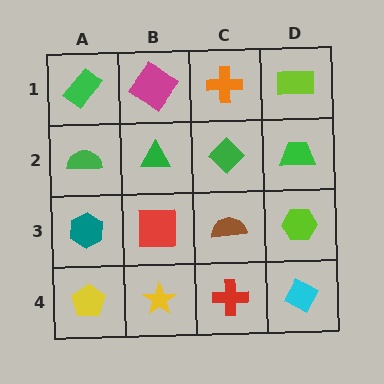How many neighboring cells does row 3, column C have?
4.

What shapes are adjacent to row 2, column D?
A lime rectangle (row 1, column D), a lime hexagon (row 3, column D), a green diamond (row 2, column C).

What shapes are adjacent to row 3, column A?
A green semicircle (row 2, column A), a yellow pentagon (row 4, column A), a red square (row 3, column B).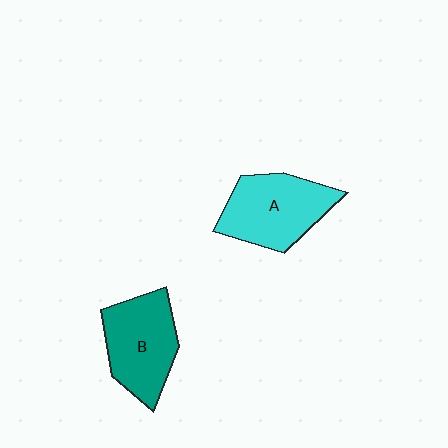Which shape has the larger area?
Shape A (cyan).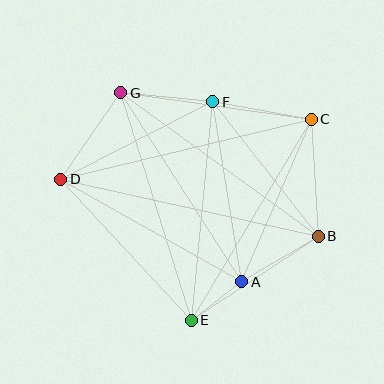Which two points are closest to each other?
Points A and E are closest to each other.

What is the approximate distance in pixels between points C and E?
The distance between C and E is approximately 234 pixels.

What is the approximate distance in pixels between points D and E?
The distance between D and E is approximately 192 pixels.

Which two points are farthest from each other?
Points B and D are farthest from each other.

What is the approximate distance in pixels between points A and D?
The distance between A and D is approximately 208 pixels.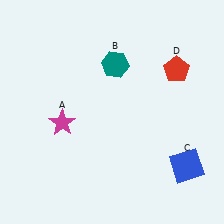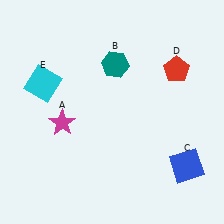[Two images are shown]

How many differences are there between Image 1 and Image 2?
There is 1 difference between the two images.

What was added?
A cyan square (E) was added in Image 2.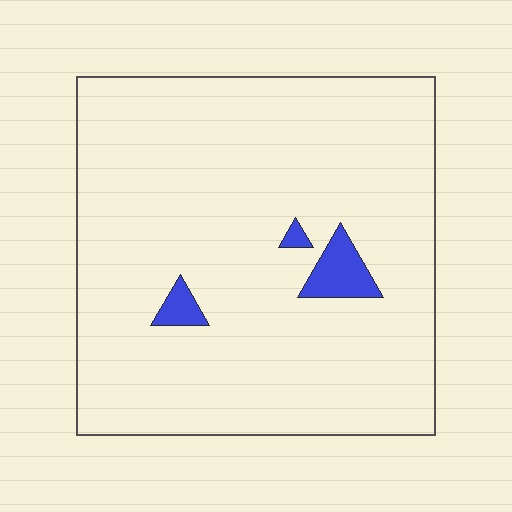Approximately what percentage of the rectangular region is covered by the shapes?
Approximately 5%.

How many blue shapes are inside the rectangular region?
3.